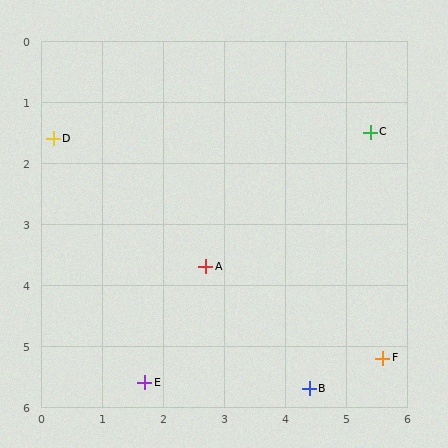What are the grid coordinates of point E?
Point E is at approximately (1.7, 5.6).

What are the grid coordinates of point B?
Point B is at approximately (4.4, 5.7).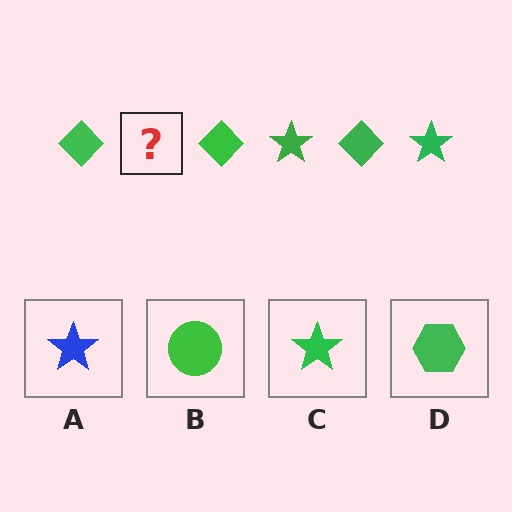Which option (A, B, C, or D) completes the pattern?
C.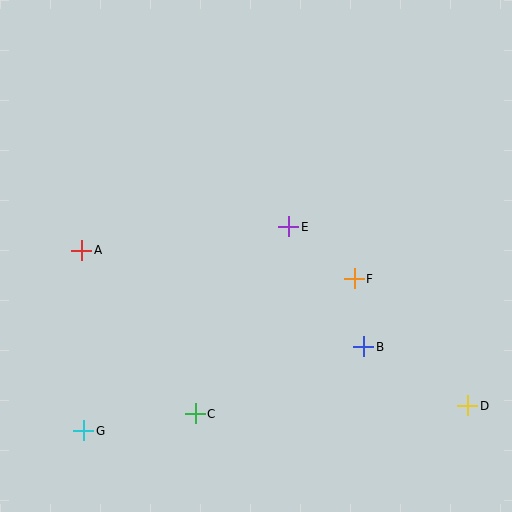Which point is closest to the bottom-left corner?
Point G is closest to the bottom-left corner.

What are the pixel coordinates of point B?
Point B is at (364, 347).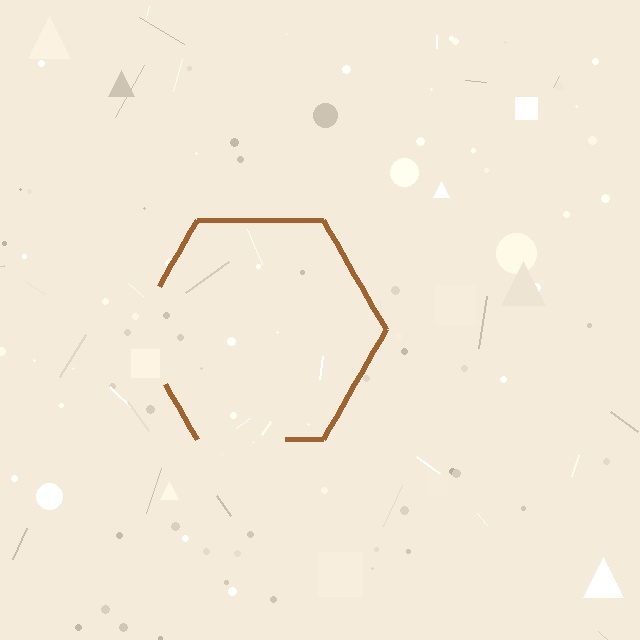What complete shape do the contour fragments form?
The contour fragments form a hexagon.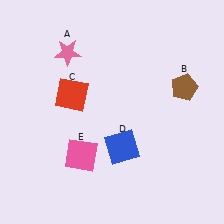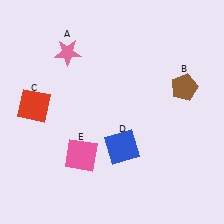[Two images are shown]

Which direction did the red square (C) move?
The red square (C) moved left.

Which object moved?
The red square (C) moved left.